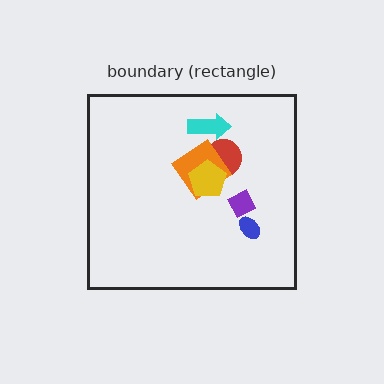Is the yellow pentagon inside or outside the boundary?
Inside.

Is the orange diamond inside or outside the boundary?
Inside.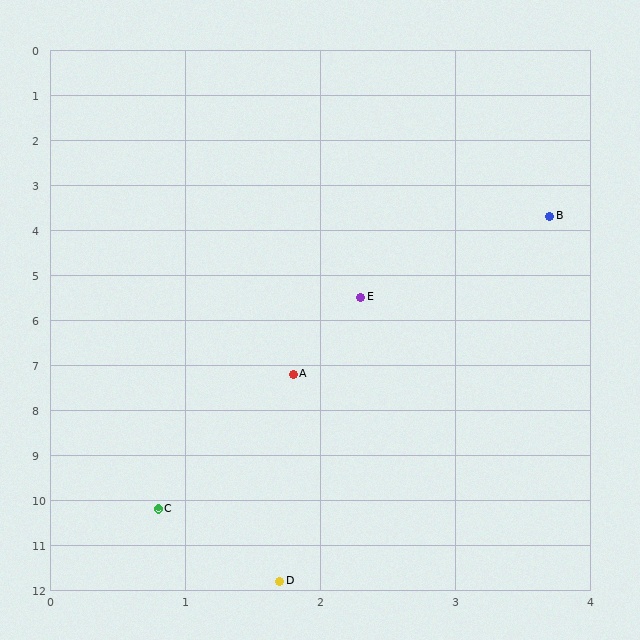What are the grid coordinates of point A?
Point A is at approximately (1.8, 7.2).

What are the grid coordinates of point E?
Point E is at approximately (2.3, 5.5).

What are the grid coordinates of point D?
Point D is at approximately (1.7, 11.8).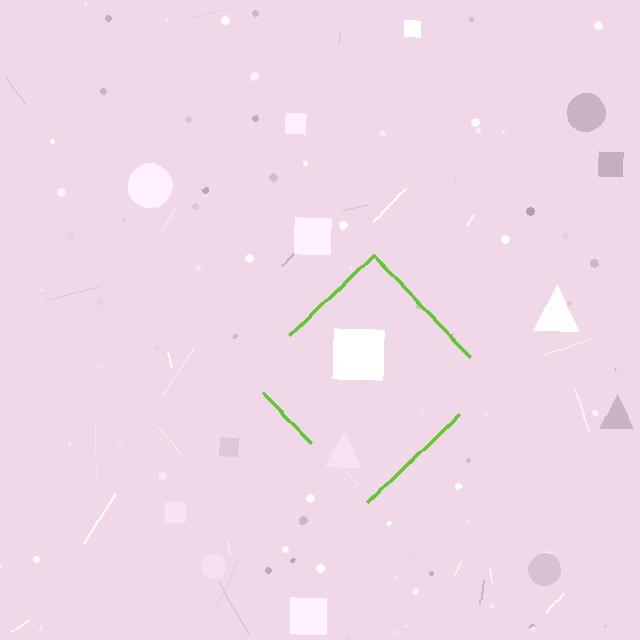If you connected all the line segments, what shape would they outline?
They would outline a diamond.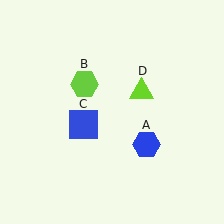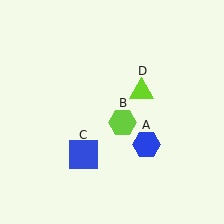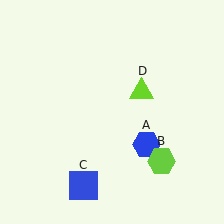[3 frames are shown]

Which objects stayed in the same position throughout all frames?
Blue hexagon (object A) and lime triangle (object D) remained stationary.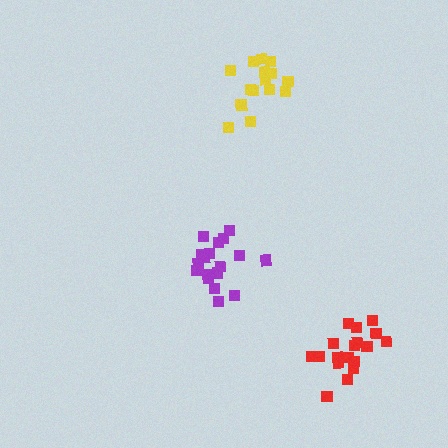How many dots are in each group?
Group 1: 18 dots, Group 2: 18 dots, Group 3: 15 dots (51 total).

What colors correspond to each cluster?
The clusters are colored: purple, red, yellow.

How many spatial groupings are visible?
There are 3 spatial groupings.